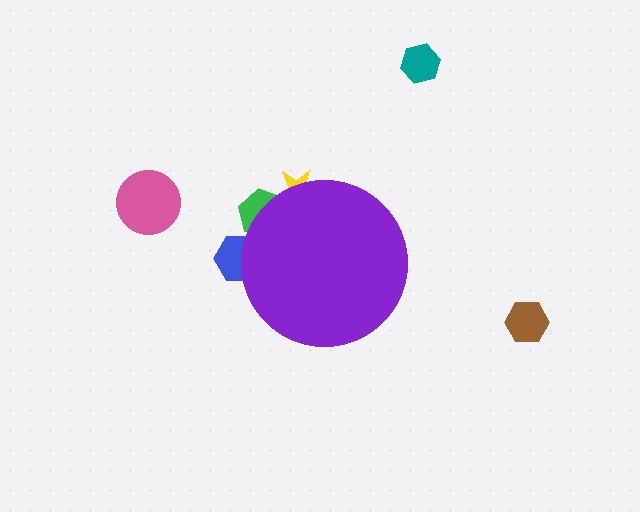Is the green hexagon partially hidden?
Yes, the green hexagon is partially hidden behind the purple circle.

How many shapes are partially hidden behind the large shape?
3 shapes are partially hidden.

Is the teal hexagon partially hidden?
No, the teal hexagon is fully visible.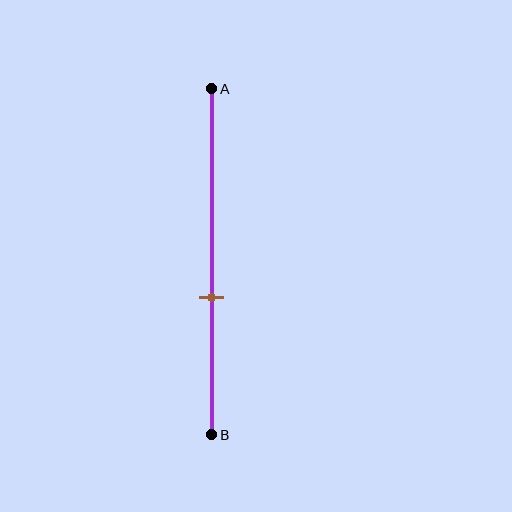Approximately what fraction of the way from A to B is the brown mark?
The brown mark is approximately 60% of the way from A to B.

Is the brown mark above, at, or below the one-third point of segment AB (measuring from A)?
The brown mark is below the one-third point of segment AB.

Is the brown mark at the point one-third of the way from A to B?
No, the mark is at about 60% from A, not at the 33% one-third point.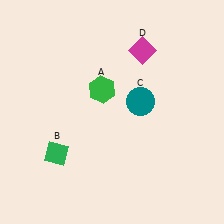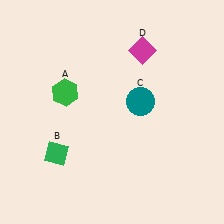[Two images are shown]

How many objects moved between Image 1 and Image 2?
1 object moved between the two images.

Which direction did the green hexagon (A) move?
The green hexagon (A) moved left.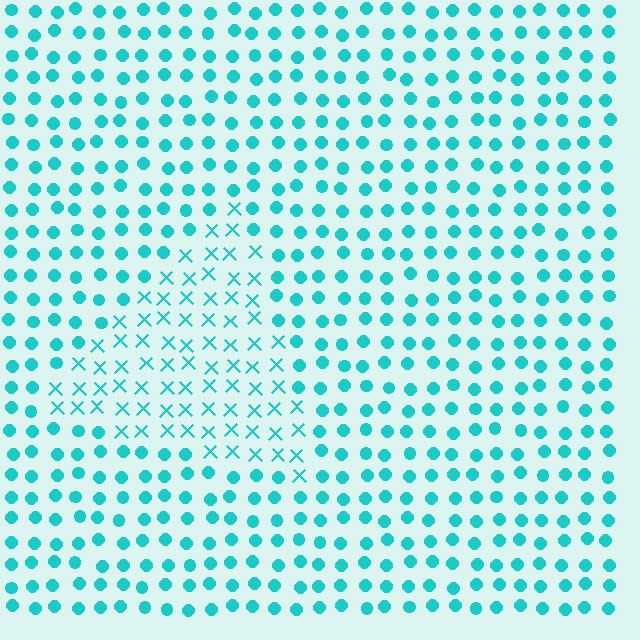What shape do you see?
I see a triangle.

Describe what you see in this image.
The image is filled with small cyan elements arranged in a uniform grid. A triangle-shaped region contains X marks, while the surrounding area contains circles. The boundary is defined purely by the change in element shape.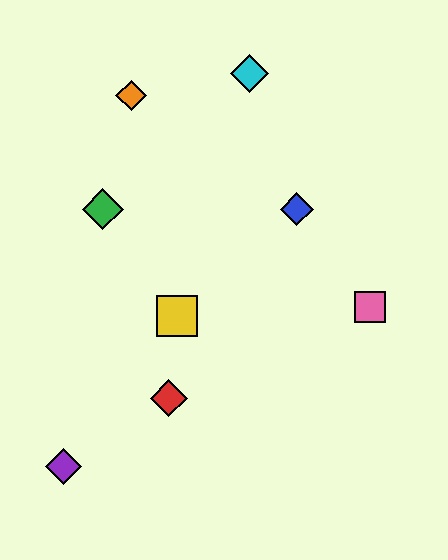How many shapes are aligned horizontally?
2 shapes (the blue diamond, the green diamond) are aligned horizontally.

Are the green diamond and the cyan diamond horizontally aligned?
No, the green diamond is at y≈209 and the cyan diamond is at y≈73.